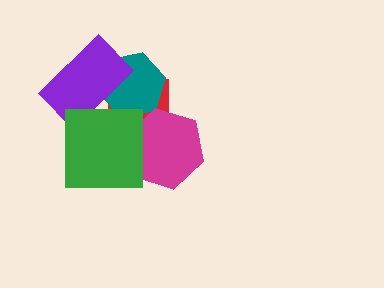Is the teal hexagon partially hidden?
Yes, it is partially covered by another shape.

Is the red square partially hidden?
Yes, it is partially covered by another shape.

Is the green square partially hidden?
No, no other shape covers it.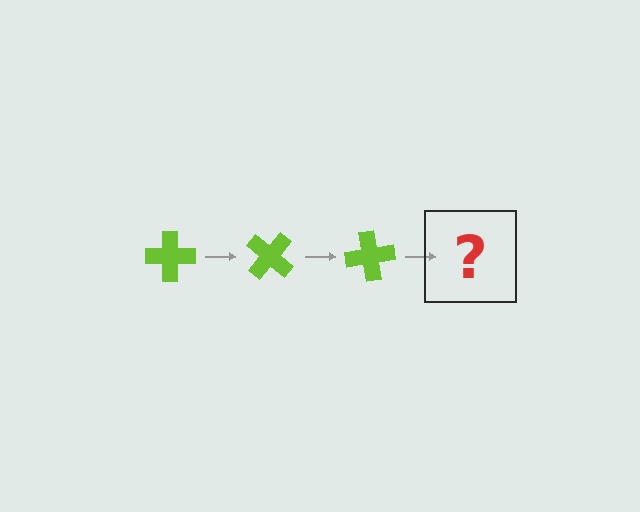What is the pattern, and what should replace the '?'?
The pattern is that the cross rotates 40 degrees each step. The '?' should be a lime cross rotated 120 degrees.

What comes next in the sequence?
The next element should be a lime cross rotated 120 degrees.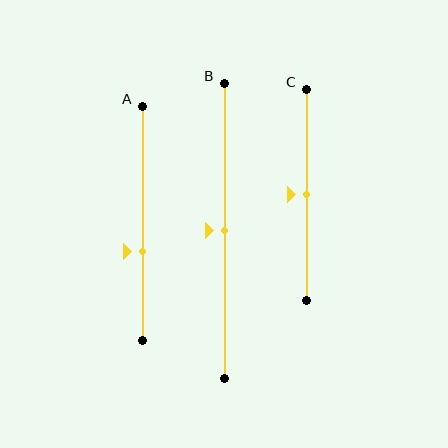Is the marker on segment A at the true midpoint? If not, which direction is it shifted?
No, the marker on segment A is shifted downward by about 12% of the segment length.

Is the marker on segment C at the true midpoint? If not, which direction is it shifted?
Yes, the marker on segment C is at the true midpoint.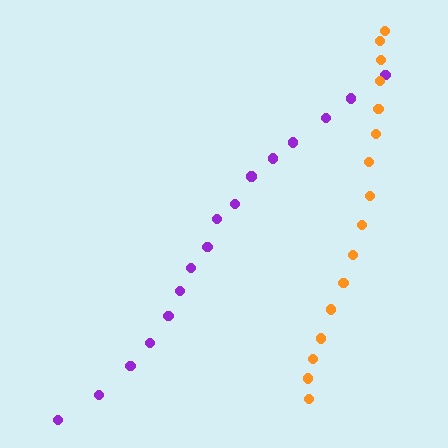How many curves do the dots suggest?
There are 2 distinct paths.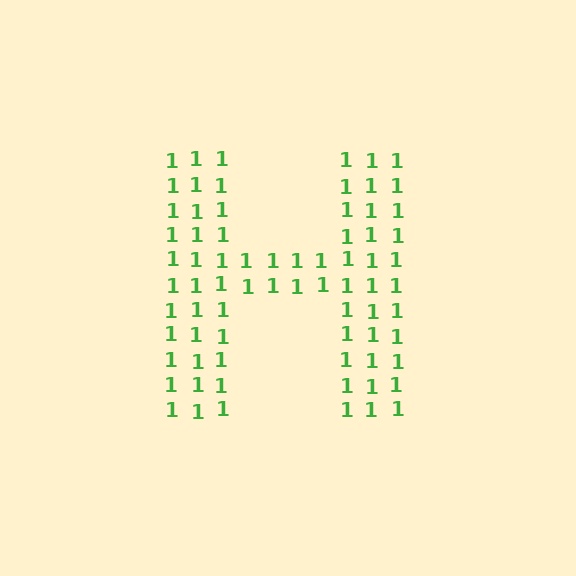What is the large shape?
The large shape is the letter H.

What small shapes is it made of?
It is made of small digit 1's.